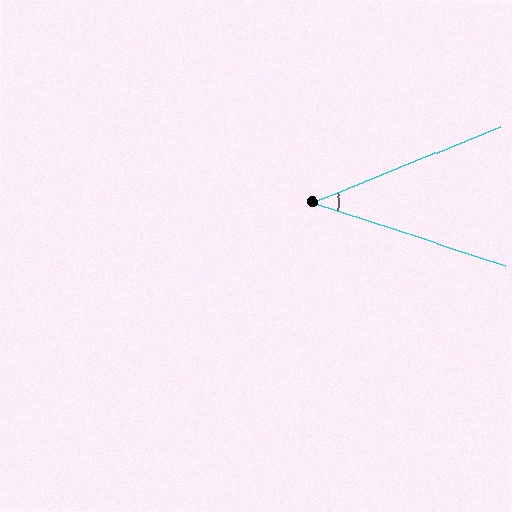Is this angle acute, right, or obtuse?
It is acute.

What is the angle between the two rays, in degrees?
Approximately 40 degrees.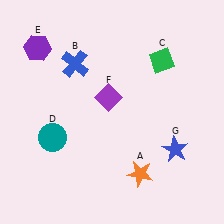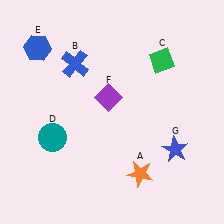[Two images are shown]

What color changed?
The hexagon (E) changed from purple in Image 1 to blue in Image 2.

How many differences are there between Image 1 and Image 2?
There is 1 difference between the two images.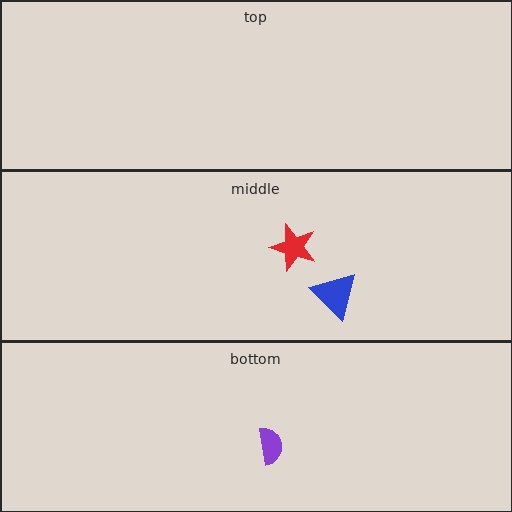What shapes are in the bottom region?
The purple semicircle.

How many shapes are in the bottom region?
1.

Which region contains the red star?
The middle region.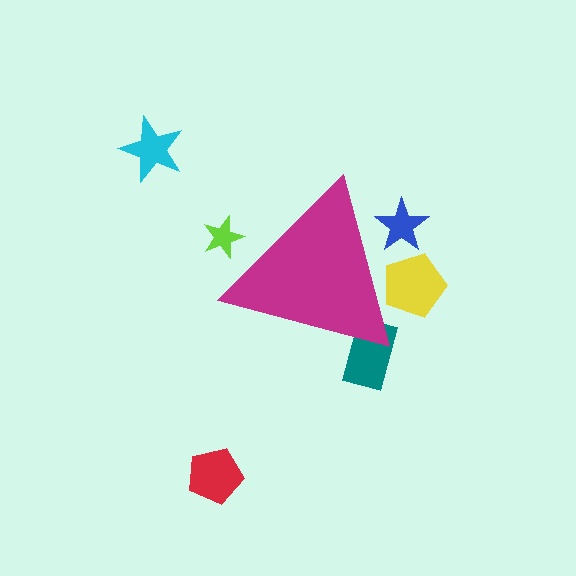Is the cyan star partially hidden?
No, the cyan star is fully visible.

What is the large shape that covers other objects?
A magenta triangle.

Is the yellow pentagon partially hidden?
Yes, the yellow pentagon is partially hidden behind the magenta triangle.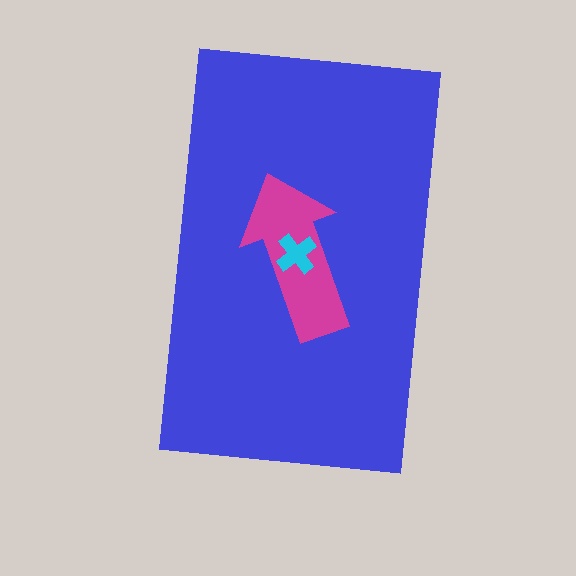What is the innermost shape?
The cyan cross.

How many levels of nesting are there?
3.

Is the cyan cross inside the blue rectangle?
Yes.